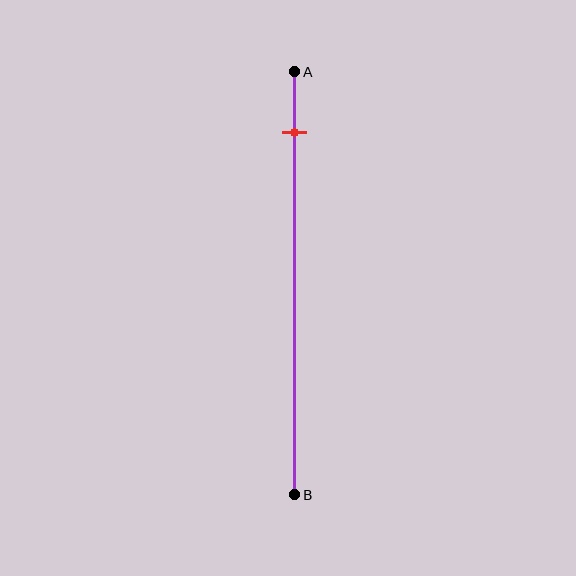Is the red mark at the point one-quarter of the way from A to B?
No, the mark is at about 15% from A, not at the 25% one-quarter point.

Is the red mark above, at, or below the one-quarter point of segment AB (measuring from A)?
The red mark is above the one-quarter point of segment AB.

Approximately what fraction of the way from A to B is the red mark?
The red mark is approximately 15% of the way from A to B.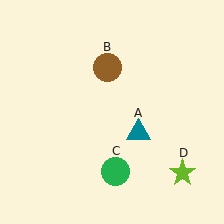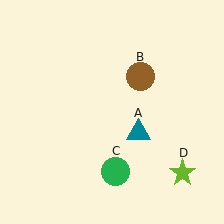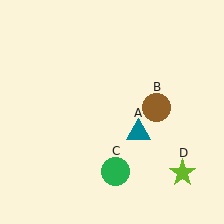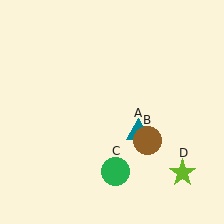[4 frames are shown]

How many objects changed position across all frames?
1 object changed position: brown circle (object B).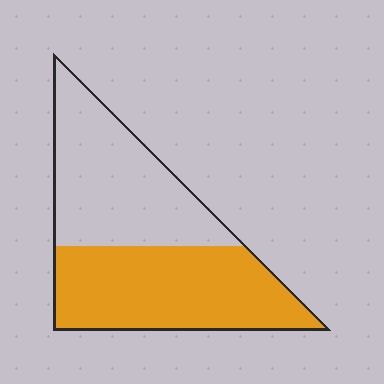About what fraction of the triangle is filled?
About one half (1/2).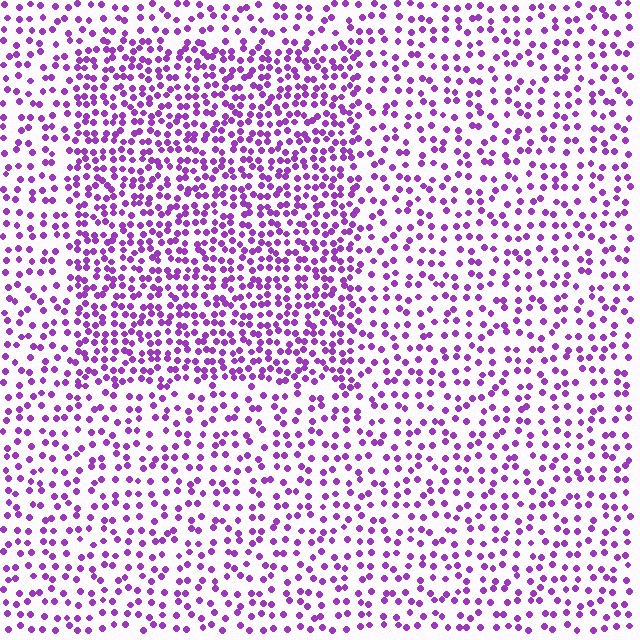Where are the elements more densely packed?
The elements are more densely packed inside the rectangle boundary.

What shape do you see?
I see a rectangle.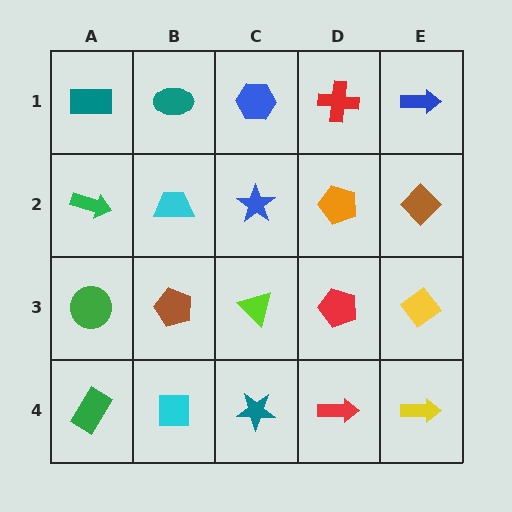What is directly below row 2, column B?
A brown pentagon.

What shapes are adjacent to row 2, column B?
A teal ellipse (row 1, column B), a brown pentagon (row 3, column B), a green arrow (row 2, column A), a blue star (row 2, column C).